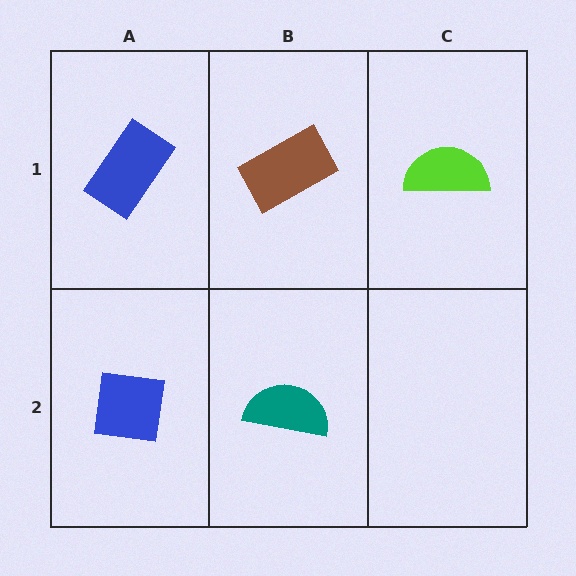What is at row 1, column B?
A brown rectangle.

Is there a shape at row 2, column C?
No, that cell is empty.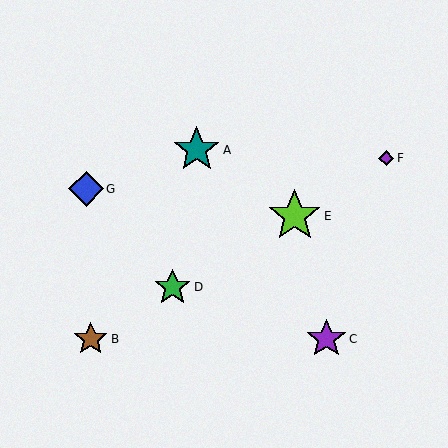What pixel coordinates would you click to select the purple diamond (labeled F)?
Click at (386, 158) to select the purple diamond F.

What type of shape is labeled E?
Shape E is a lime star.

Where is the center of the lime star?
The center of the lime star is at (295, 216).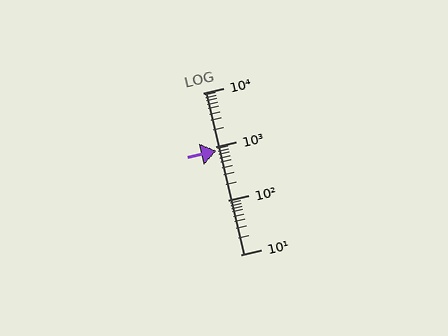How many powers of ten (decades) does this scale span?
The scale spans 3 decades, from 10 to 10000.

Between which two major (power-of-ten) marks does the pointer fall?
The pointer is between 100 and 1000.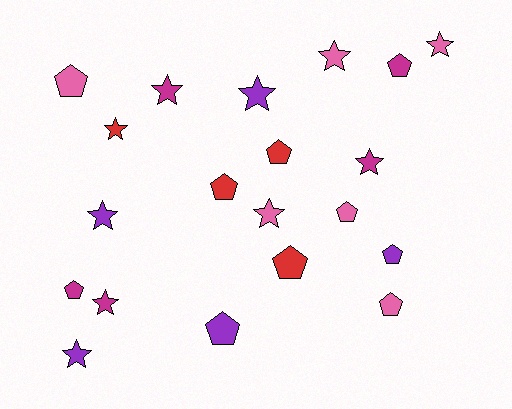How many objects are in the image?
There are 20 objects.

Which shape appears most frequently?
Pentagon, with 10 objects.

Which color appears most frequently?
Pink, with 6 objects.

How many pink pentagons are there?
There are 3 pink pentagons.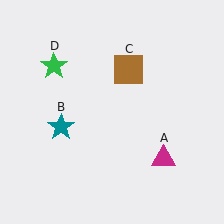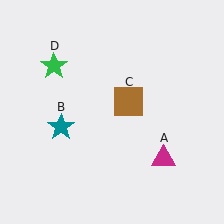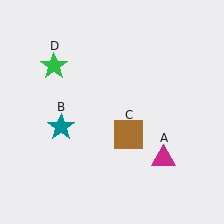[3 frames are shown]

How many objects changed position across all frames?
1 object changed position: brown square (object C).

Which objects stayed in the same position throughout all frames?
Magenta triangle (object A) and teal star (object B) and green star (object D) remained stationary.